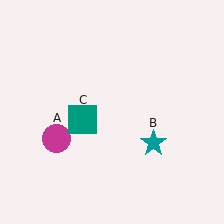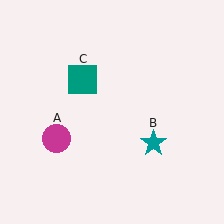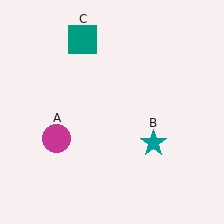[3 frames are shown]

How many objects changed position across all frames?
1 object changed position: teal square (object C).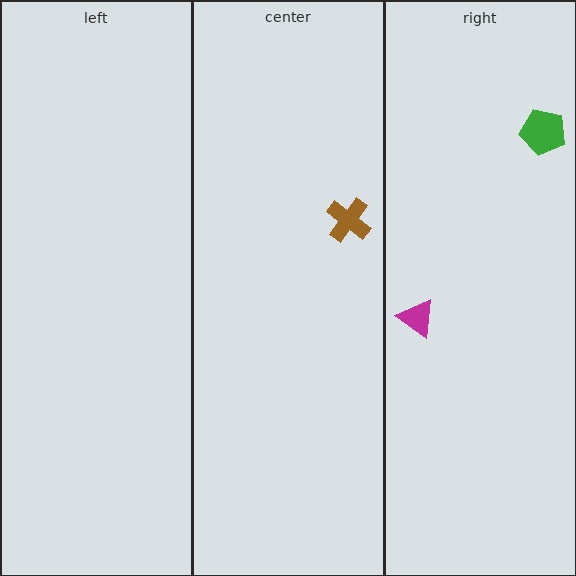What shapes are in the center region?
The brown cross.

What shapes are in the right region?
The green pentagon, the magenta triangle.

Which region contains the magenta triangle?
The right region.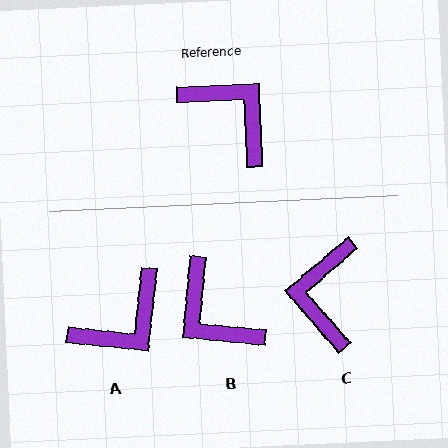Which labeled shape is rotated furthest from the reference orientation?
B, about 173 degrees away.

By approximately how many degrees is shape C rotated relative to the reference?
Approximately 129 degrees counter-clockwise.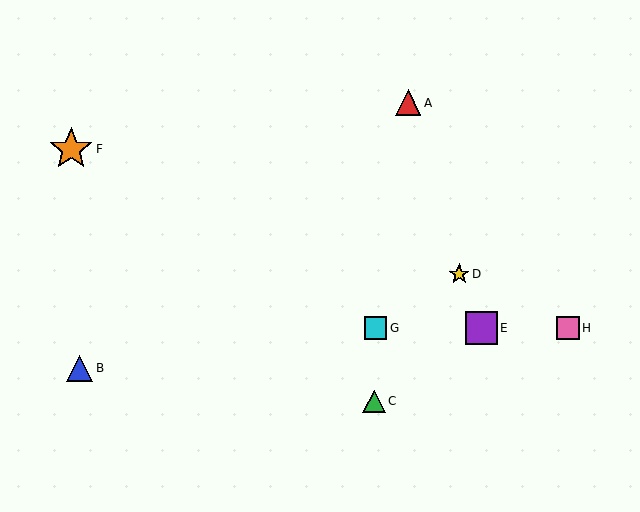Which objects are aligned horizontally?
Objects E, G, H are aligned horizontally.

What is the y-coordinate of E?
Object E is at y≈328.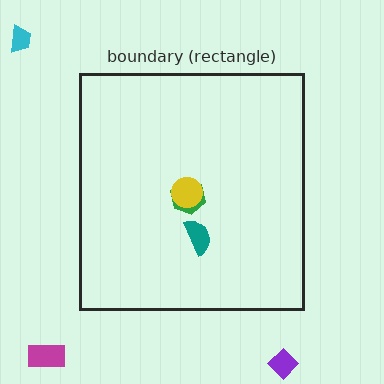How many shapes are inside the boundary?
3 inside, 3 outside.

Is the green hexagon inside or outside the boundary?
Inside.